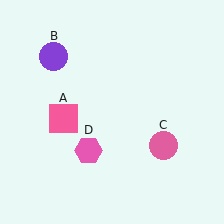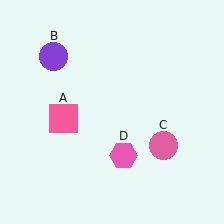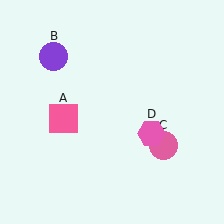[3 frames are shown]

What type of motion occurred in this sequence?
The pink hexagon (object D) rotated counterclockwise around the center of the scene.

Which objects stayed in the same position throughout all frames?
Pink square (object A) and purple circle (object B) and pink circle (object C) remained stationary.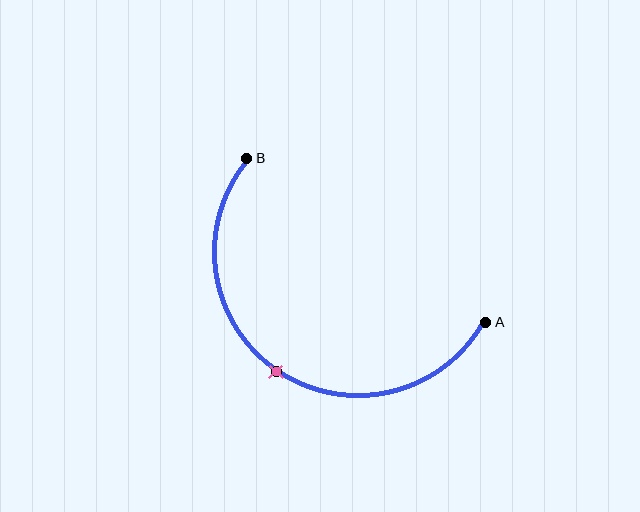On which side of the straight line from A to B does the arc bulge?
The arc bulges below and to the left of the straight line connecting A and B.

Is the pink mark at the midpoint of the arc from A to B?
Yes. The pink mark lies on the arc at equal arc-length from both A and B — it is the arc midpoint.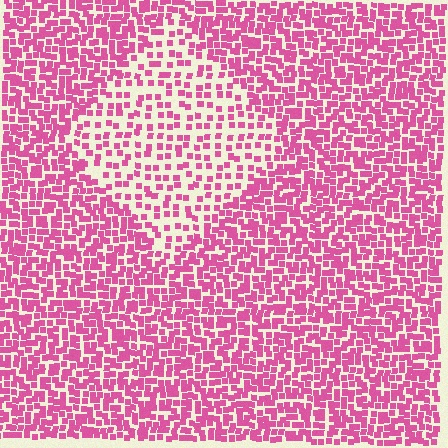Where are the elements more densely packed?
The elements are more densely packed outside the diamond boundary.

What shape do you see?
I see a diamond.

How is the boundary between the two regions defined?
The boundary is defined by a change in element density (approximately 2.1x ratio). All elements are the same color, size, and shape.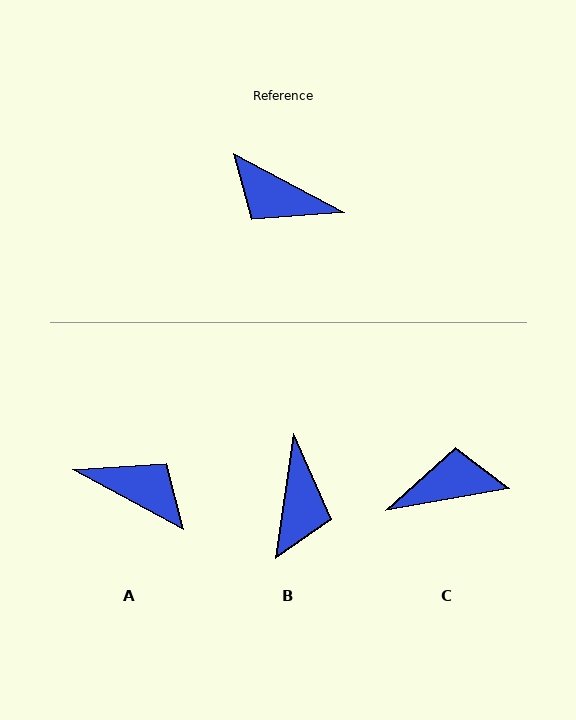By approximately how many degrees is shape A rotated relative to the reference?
Approximately 180 degrees counter-clockwise.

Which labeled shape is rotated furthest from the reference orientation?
A, about 180 degrees away.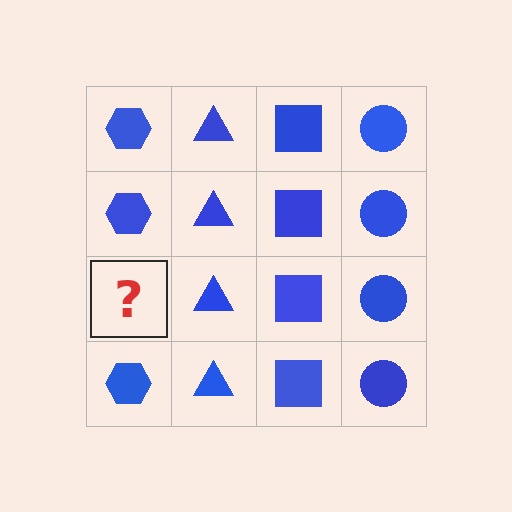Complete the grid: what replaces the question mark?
The question mark should be replaced with a blue hexagon.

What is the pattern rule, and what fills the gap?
The rule is that each column has a consistent shape. The gap should be filled with a blue hexagon.